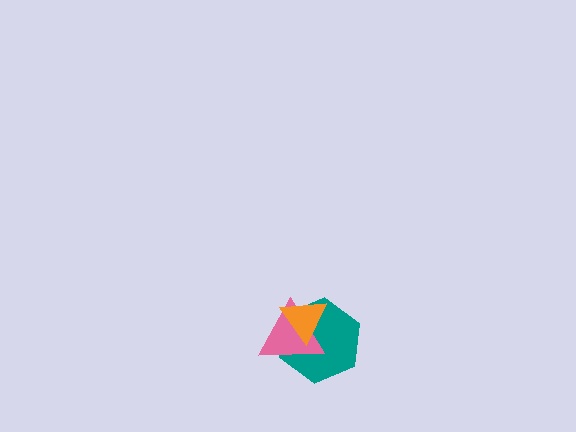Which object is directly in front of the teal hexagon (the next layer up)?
The pink triangle is directly in front of the teal hexagon.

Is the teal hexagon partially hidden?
Yes, it is partially covered by another shape.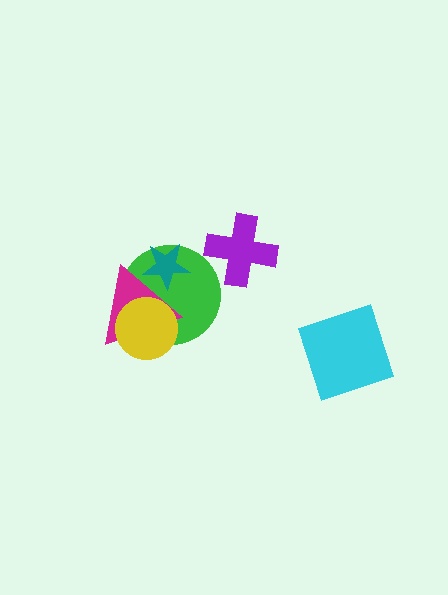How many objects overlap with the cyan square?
0 objects overlap with the cyan square.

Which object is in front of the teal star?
The magenta triangle is in front of the teal star.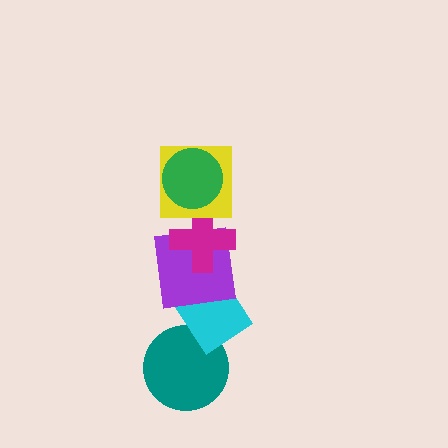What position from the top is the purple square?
The purple square is 4th from the top.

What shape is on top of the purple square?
The magenta cross is on top of the purple square.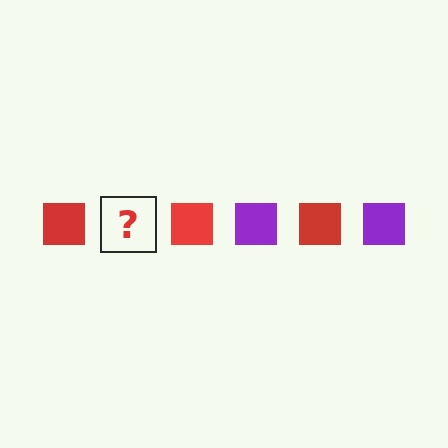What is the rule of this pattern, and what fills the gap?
The rule is that the pattern cycles through red, purple squares. The gap should be filled with a purple square.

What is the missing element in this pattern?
The missing element is a purple square.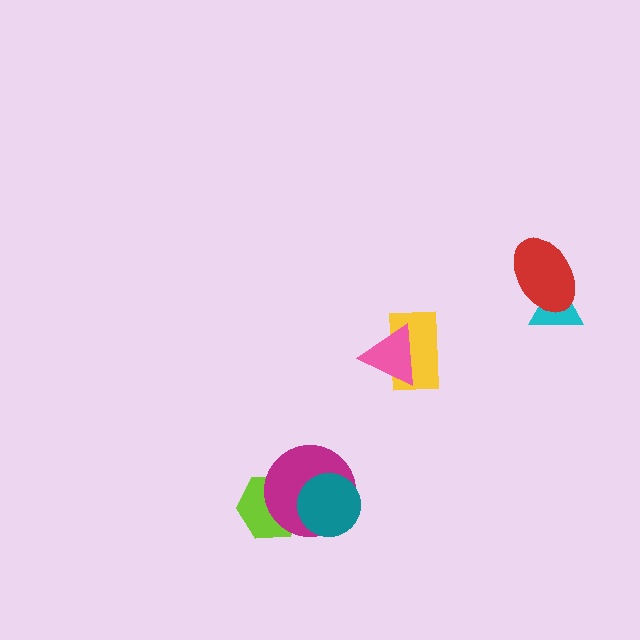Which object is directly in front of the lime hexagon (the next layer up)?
The magenta circle is directly in front of the lime hexagon.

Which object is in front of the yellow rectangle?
The pink triangle is in front of the yellow rectangle.